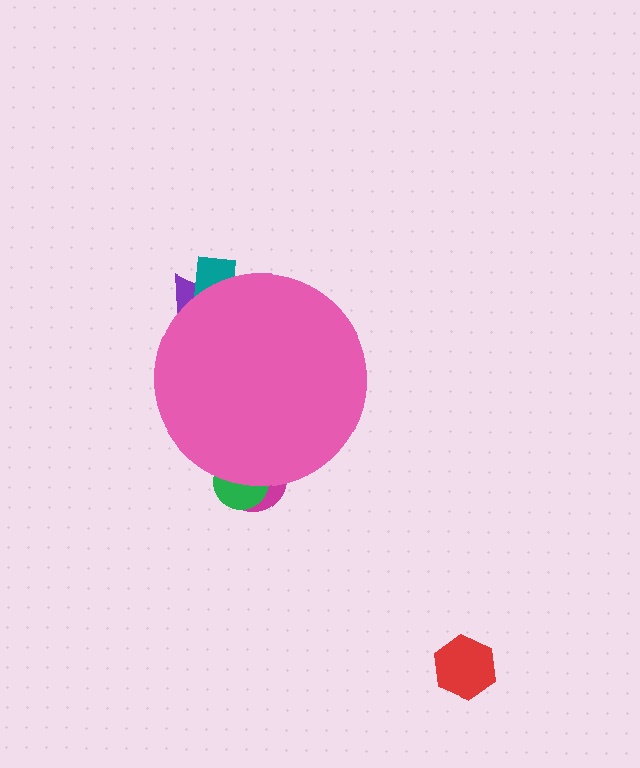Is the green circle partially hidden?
Yes, the green circle is partially hidden behind the pink circle.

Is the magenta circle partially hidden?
Yes, the magenta circle is partially hidden behind the pink circle.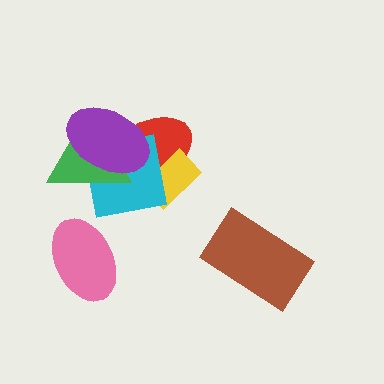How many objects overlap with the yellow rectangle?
2 objects overlap with the yellow rectangle.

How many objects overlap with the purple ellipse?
3 objects overlap with the purple ellipse.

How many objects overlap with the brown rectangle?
0 objects overlap with the brown rectangle.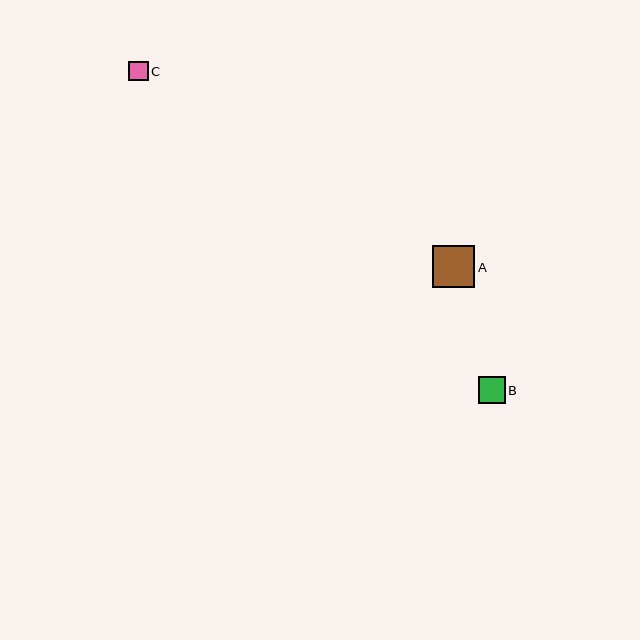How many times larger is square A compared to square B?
Square A is approximately 1.6 times the size of square B.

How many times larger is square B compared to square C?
Square B is approximately 1.4 times the size of square C.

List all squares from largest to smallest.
From largest to smallest: A, B, C.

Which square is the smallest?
Square C is the smallest with a size of approximately 20 pixels.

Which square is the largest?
Square A is the largest with a size of approximately 43 pixels.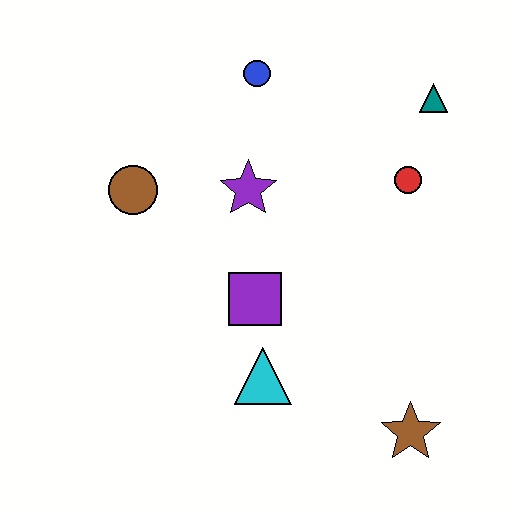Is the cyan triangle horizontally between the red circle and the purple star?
Yes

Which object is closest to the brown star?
The cyan triangle is closest to the brown star.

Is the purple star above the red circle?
No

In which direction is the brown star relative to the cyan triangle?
The brown star is to the right of the cyan triangle.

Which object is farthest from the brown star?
The blue circle is farthest from the brown star.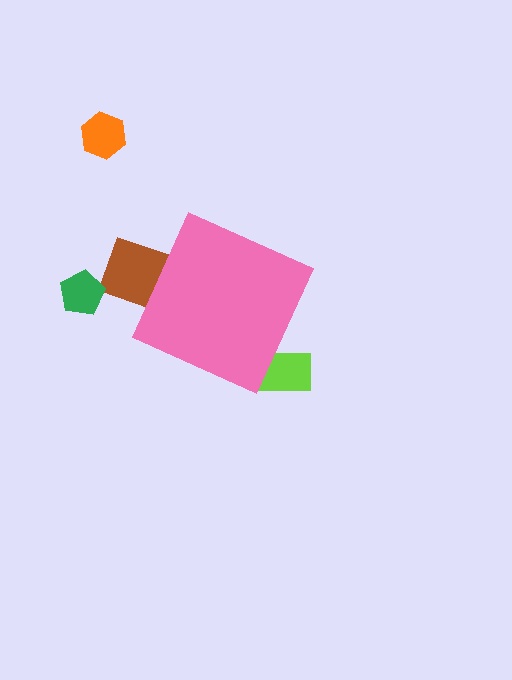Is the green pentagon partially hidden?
No, the green pentagon is fully visible.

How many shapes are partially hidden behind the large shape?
2 shapes are partially hidden.